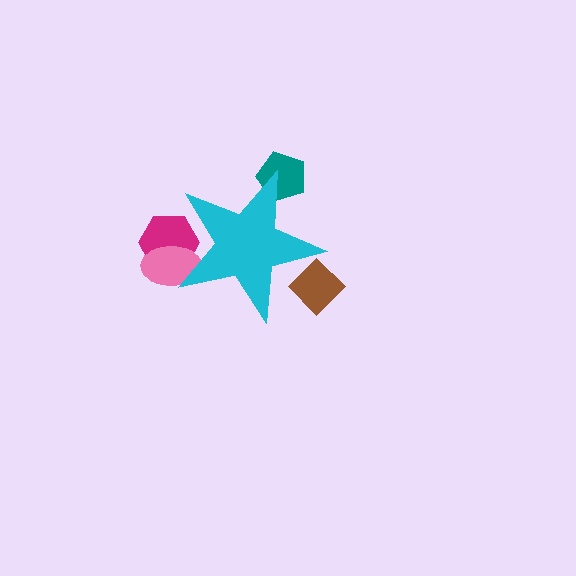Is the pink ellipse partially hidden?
Yes, the pink ellipse is partially hidden behind the cyan star.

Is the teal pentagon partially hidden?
Yes, the teal pentagon is partially hidden behind the cyan star.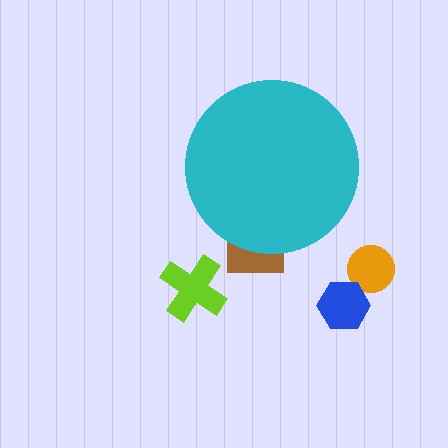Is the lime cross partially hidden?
No, the lime cross is fully visible.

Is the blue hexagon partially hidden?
No, the blue hexagon is fully visible.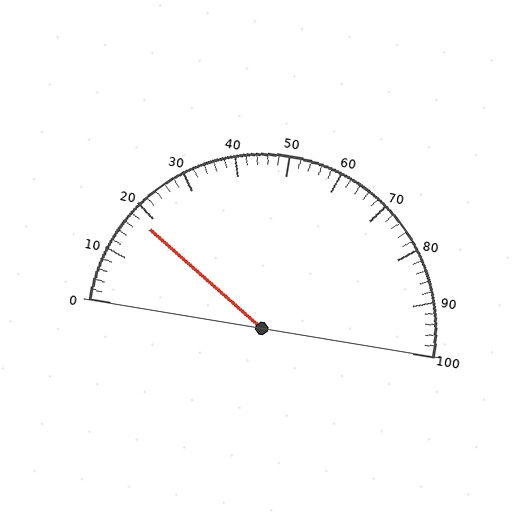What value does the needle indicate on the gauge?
The needle indicates approximately 18.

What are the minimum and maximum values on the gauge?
The gauge ranges from 0 to 100.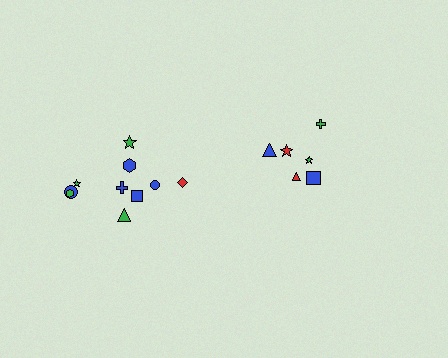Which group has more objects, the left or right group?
The left group.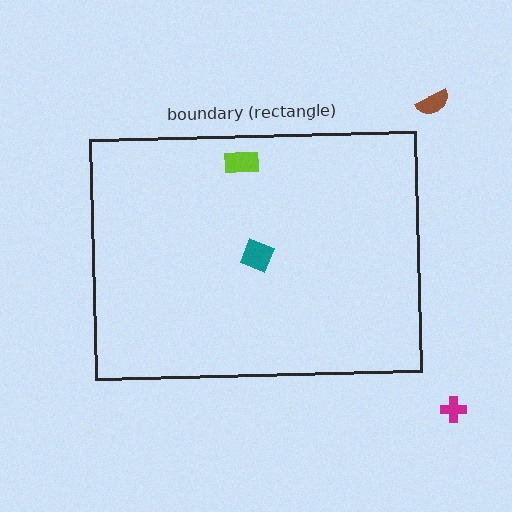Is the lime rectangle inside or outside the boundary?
Inside.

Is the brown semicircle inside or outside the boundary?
Outside.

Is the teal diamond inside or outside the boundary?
Inside.